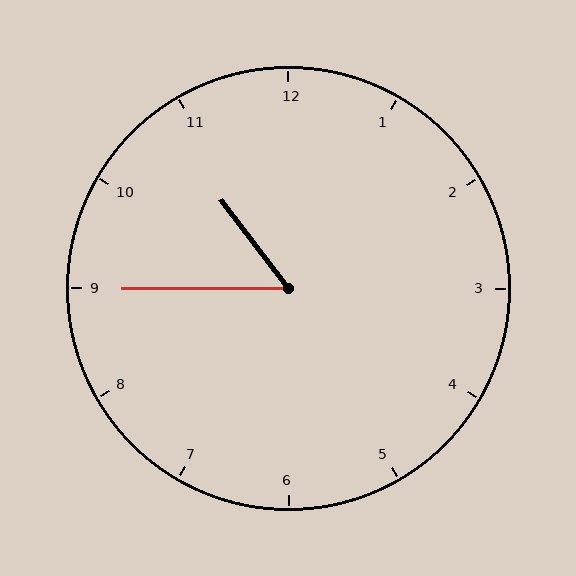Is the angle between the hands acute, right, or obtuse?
It is acute.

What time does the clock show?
10:45.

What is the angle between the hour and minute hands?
Approximately 52 degrees.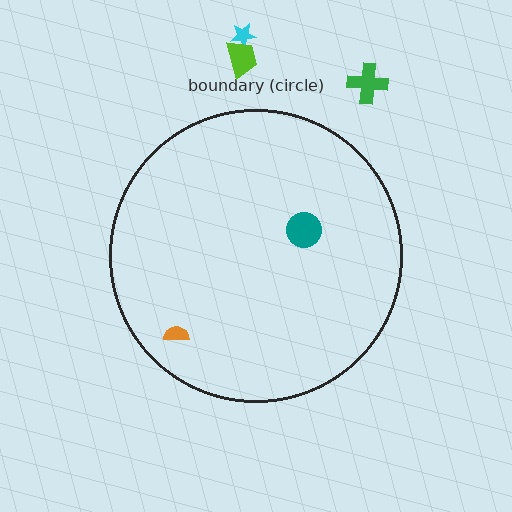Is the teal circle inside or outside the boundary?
Inside.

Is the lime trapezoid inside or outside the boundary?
Outside.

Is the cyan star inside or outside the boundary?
Outside.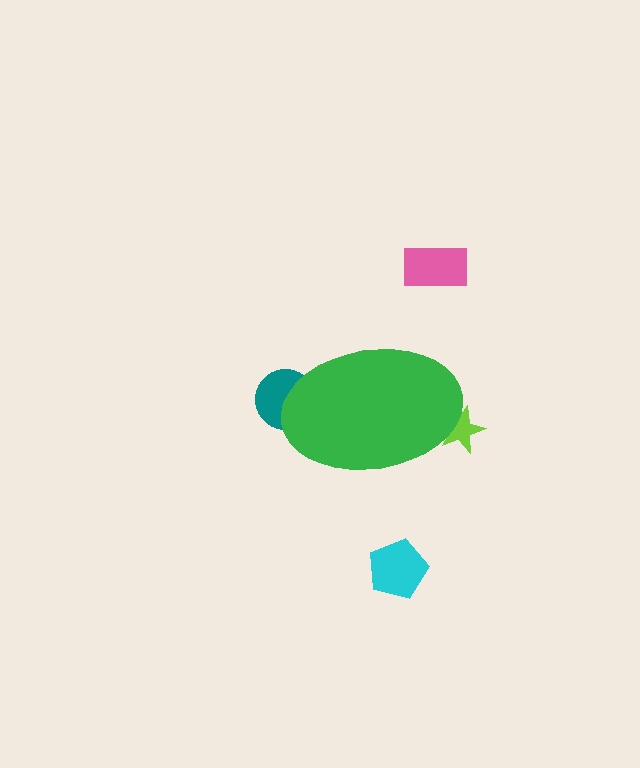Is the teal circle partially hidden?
Yes, the teal circle is partially hidden behind the green ellipse.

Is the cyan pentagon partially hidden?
No, the cyan pentagon is fully visible.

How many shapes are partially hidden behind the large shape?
2 shapes are partially hidden.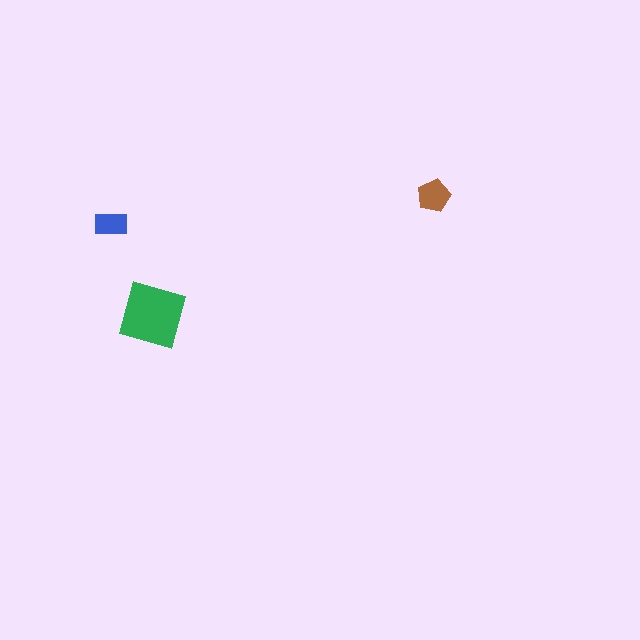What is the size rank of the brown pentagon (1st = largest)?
2nd.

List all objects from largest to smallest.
The green square, the brown pentagon, the blue rectangle.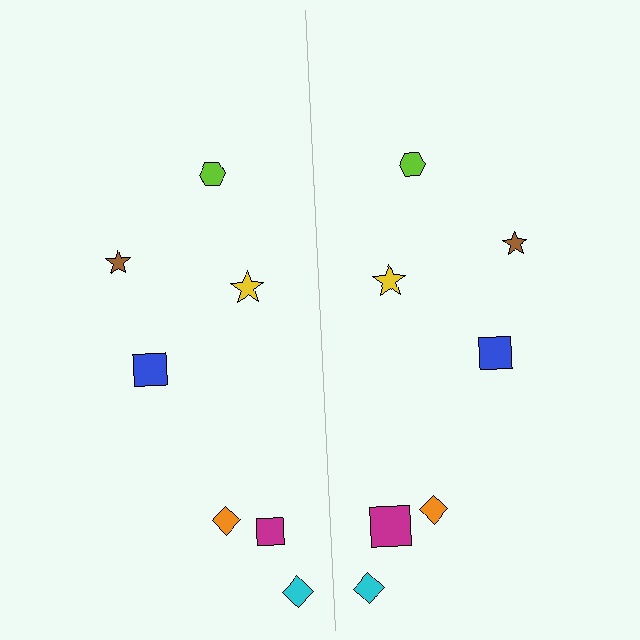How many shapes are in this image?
There are 14 shapes in this image.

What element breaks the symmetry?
The magenta square on the right side has a different size than its mirror counterpart.